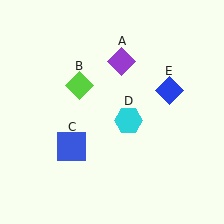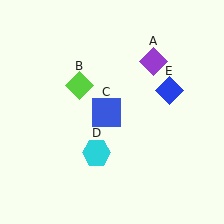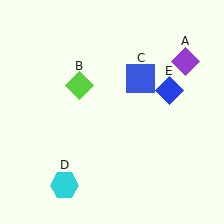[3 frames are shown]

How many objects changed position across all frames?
3 objects changed position: purple diamond (object A), blue square (object C), cyan hexagon (object D).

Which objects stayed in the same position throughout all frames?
Lime diamond (object B) and blue diamond (object E) remained stationary.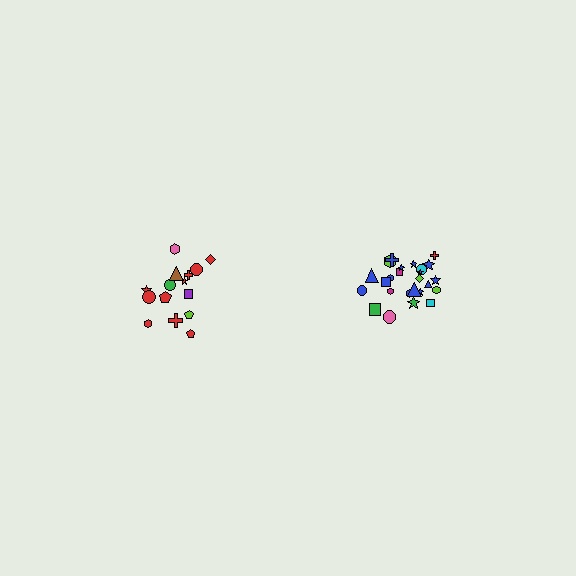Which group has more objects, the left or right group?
The right group.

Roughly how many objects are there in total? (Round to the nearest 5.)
Roughly 40 objects in total.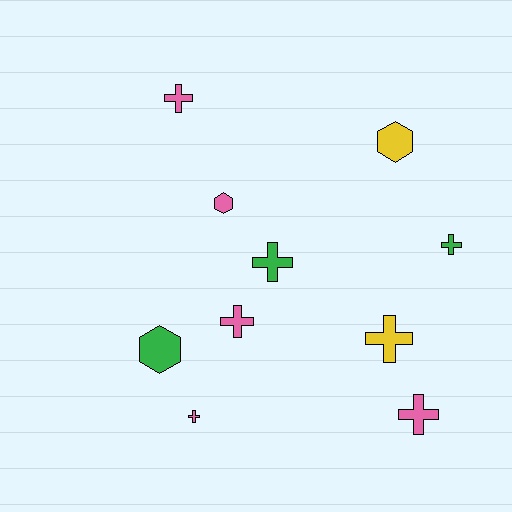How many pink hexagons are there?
There is 1 pink hexagon.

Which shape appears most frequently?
Cross, with 7 objects.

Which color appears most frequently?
Pink, with 5 objects.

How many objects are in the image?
There are 10 objects.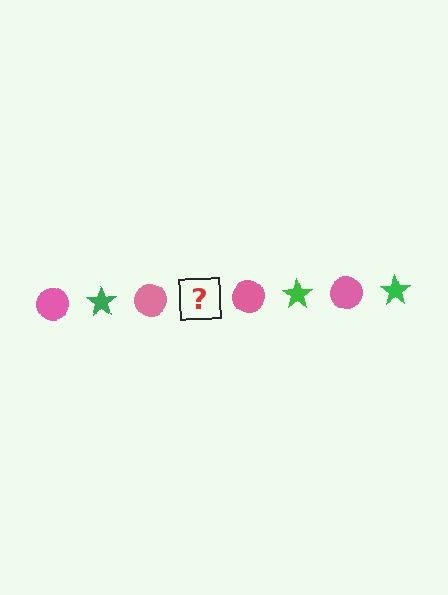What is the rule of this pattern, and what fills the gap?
The rule is that the pattern alternates between pink circle and green star. The gap should be filled with a green star.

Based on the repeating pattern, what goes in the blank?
The blank should be a green star.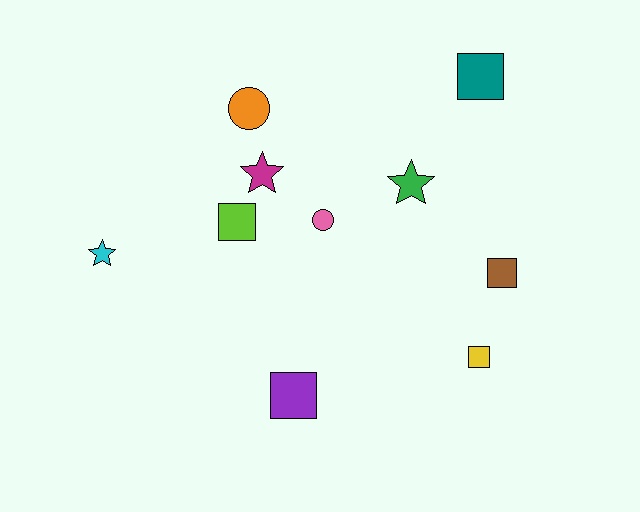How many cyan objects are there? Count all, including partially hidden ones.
There is 1 cyan object.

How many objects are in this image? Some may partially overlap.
There are 10 objects.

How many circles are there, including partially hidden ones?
There are 2 circles.